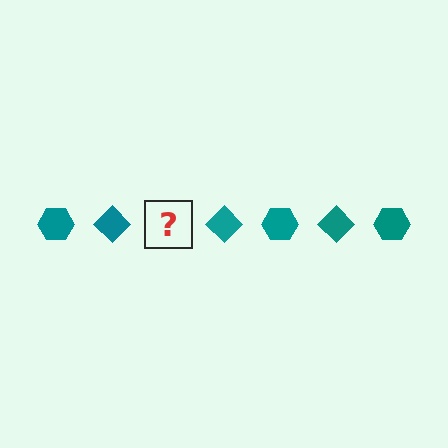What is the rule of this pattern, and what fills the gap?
The rule is that the pattern cycles through hexagon, diamond shapes in teal. The gap should be filled with a teal hexagon.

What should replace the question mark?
The question mark should be replaced with a teal hexagon.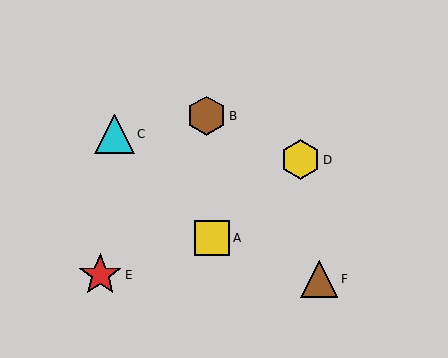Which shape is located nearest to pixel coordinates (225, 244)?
The yellow square (labeled A) at (212, 238) is nearest to that location.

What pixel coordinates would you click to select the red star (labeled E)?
Click at (100, 275) to select the red star E.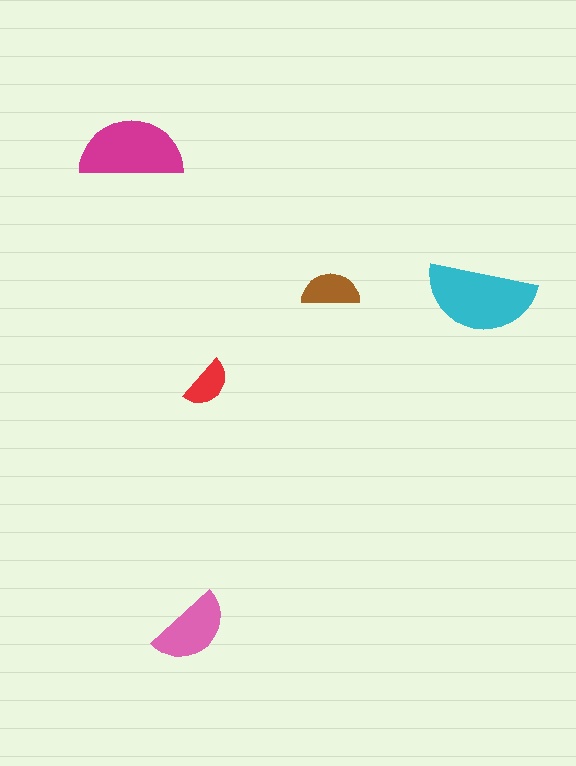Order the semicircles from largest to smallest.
the cyan one, the magenta one, the pink one, the brown one, the red one.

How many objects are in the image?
There are 5 objects in the image.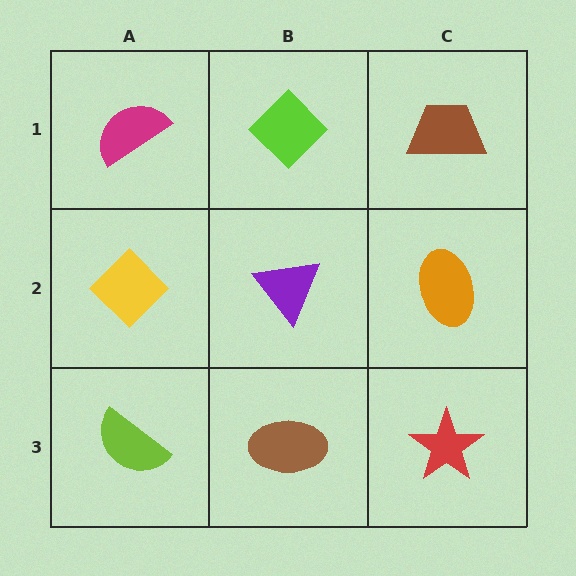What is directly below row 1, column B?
A purple triangle.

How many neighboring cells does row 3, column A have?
2.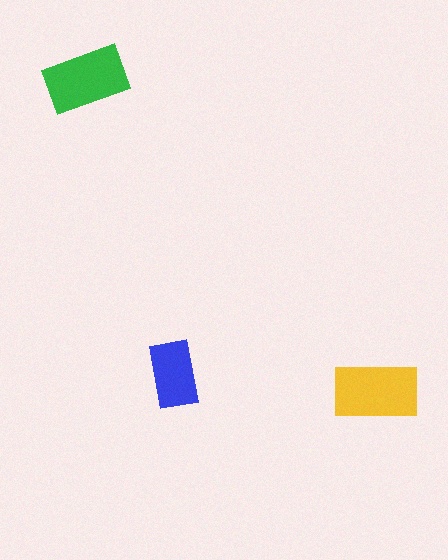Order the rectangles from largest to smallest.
the yellow one, the green one, the blue one.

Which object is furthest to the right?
The yellow rectangle is rightmost.